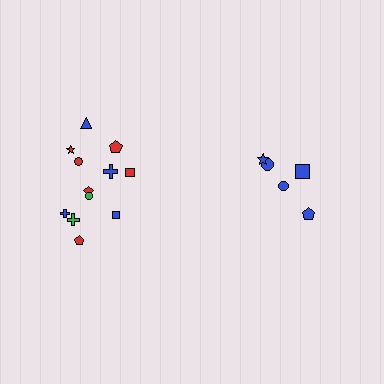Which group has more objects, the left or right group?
The left group.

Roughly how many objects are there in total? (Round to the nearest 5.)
Roughly 15 objects in total.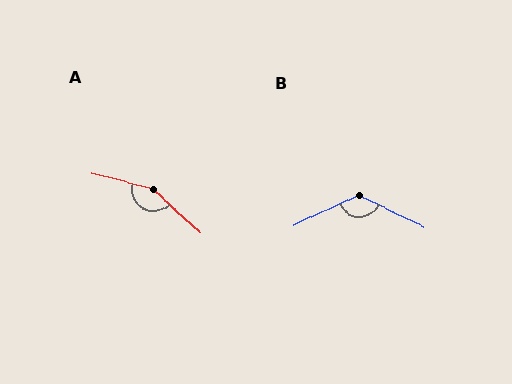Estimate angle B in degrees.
Approximately 129 degrees.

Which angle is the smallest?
B, at approximately 129 degrees.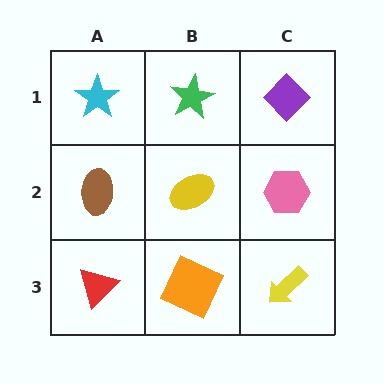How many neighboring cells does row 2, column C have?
3.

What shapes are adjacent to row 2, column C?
A purple diamond (row 1, column C), a yellow arrow (row 3, column C), a yellow ellipse (row 2, column B).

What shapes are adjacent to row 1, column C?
A pink hexagon (row 2, column C), a green star (row 1, column B).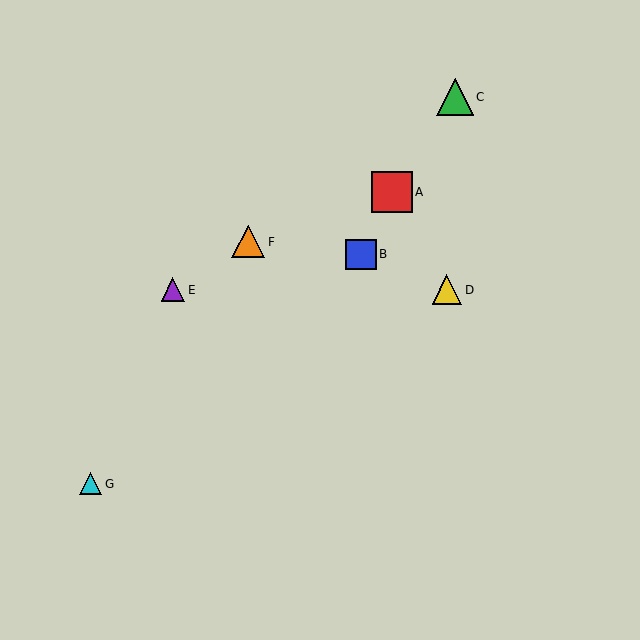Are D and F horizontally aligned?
No, D is at y≈290 and F is at y≈242.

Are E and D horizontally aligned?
Yes, both are at y≈290.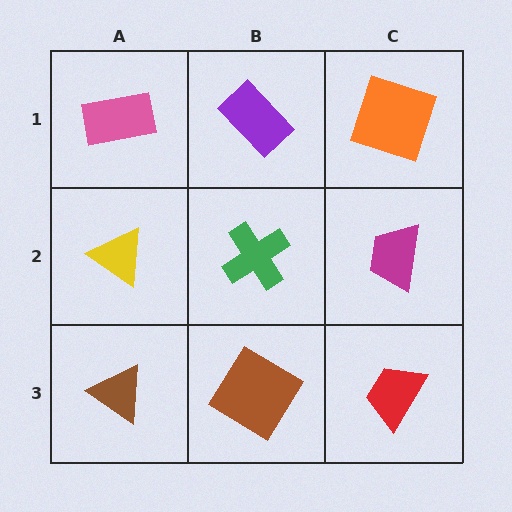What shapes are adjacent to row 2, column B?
A purple rectangle (row 1, column B), a brown diamond (row 3, column B), a yellow triangle (row 2, column A), a magenta trapezoid (row 2, column C).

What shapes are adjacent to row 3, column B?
A green cross (row 2, column B), a brown triangle (row 3, column A), a red trapezoid (row 3, column C).